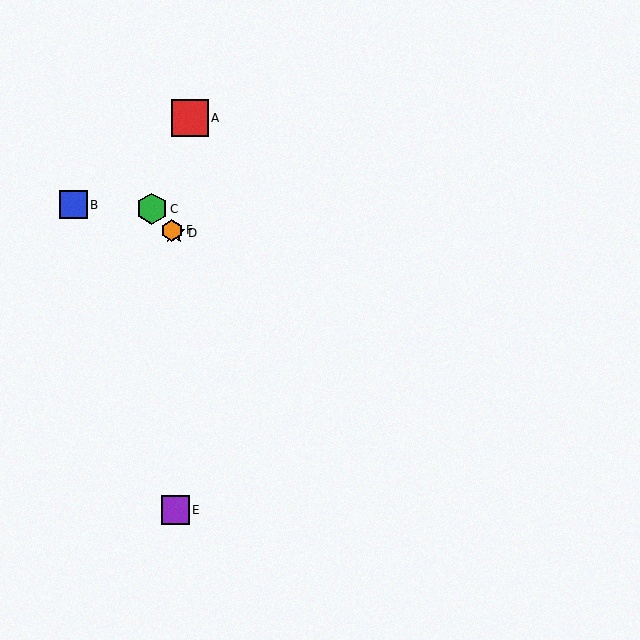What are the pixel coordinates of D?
Object D is at (174, 233).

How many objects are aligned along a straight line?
3 objects (C, D, F) are aligned along a straight line.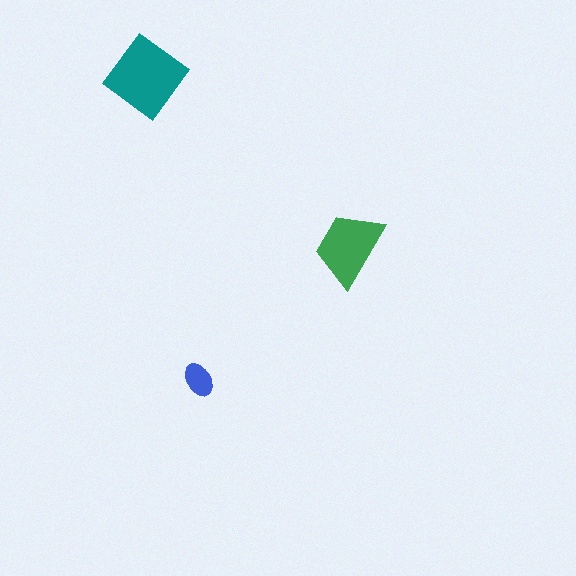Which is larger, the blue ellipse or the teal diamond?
The teal diamond.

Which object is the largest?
The teal diamond.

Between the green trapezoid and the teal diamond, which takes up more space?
The teal diamond.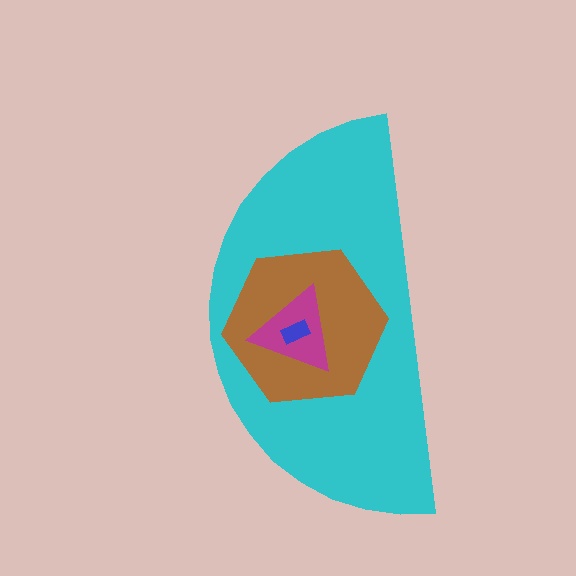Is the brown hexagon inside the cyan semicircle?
Yes.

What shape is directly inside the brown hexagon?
The magenta triangle.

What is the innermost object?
The blue rectangle.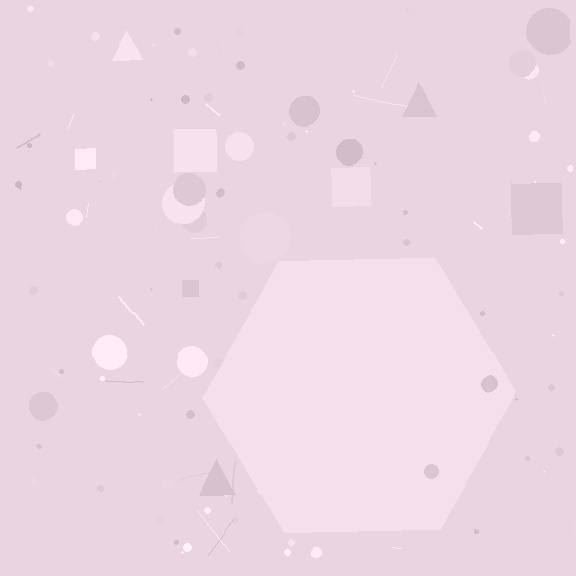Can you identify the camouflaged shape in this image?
The camouflaged shape is a hexagon.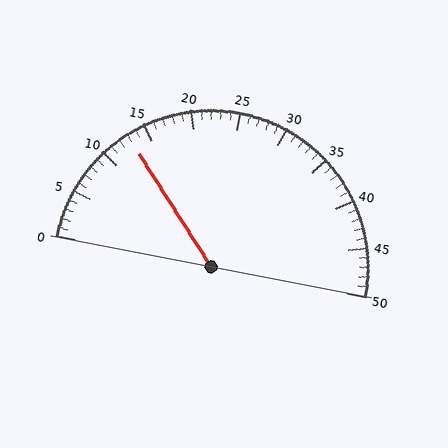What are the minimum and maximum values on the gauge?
The gauge ranges from 0 to 50.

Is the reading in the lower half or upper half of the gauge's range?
The reading is in the lower half of the range (0 to 50).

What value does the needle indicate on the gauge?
The needle indicates approximately 13.